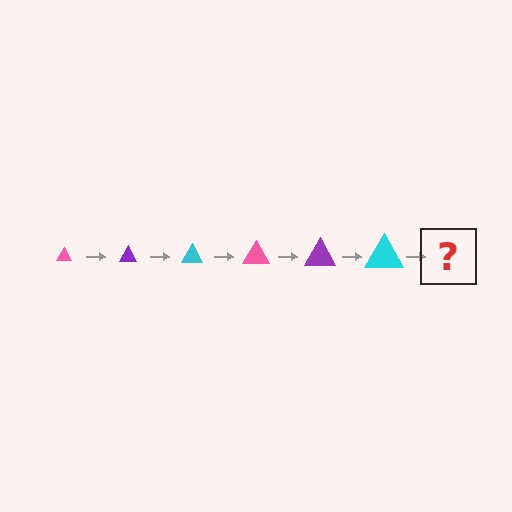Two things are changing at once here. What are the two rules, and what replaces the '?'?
The two rules are that the triangle grows larger each step and the color cycles through pink, purple, and cyan. The '?' should be a pink triangle, larger than the previous one.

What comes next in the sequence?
The next element should be a pink triangle, larger than the previous one.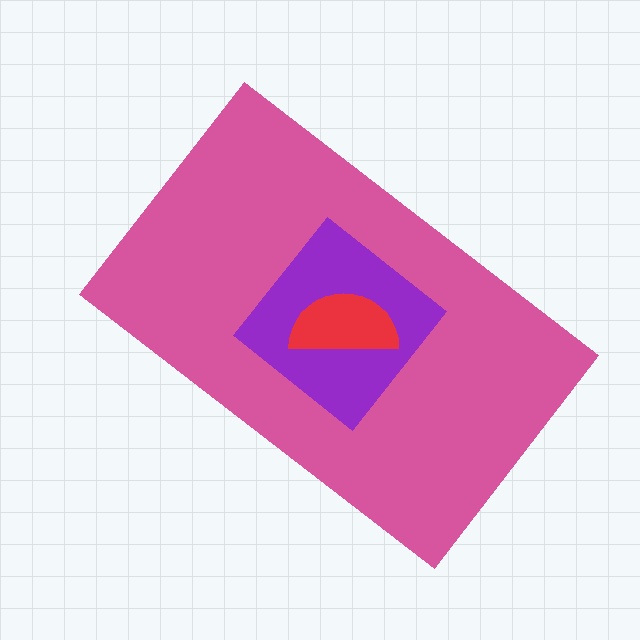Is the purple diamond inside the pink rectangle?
Yes.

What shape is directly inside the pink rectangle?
The purple diamond.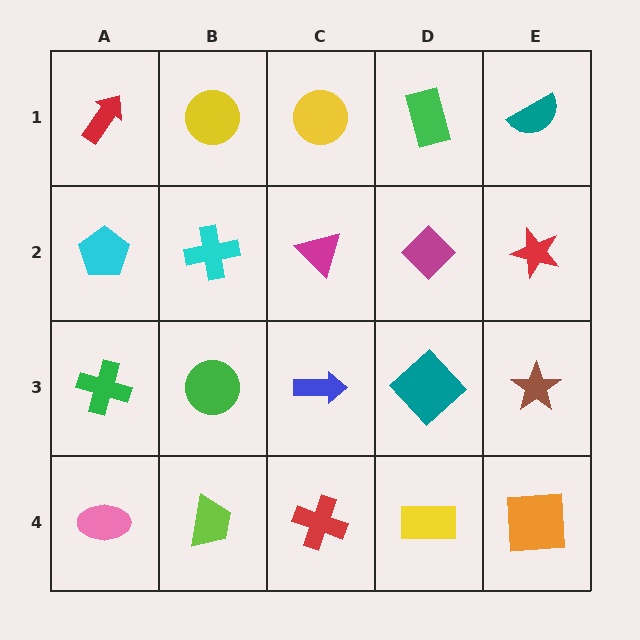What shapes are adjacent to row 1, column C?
A magenta triangle (row 2, column C), a yellow circle (row 1, column B), a green rectangle (row 1, column D).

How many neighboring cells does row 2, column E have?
3.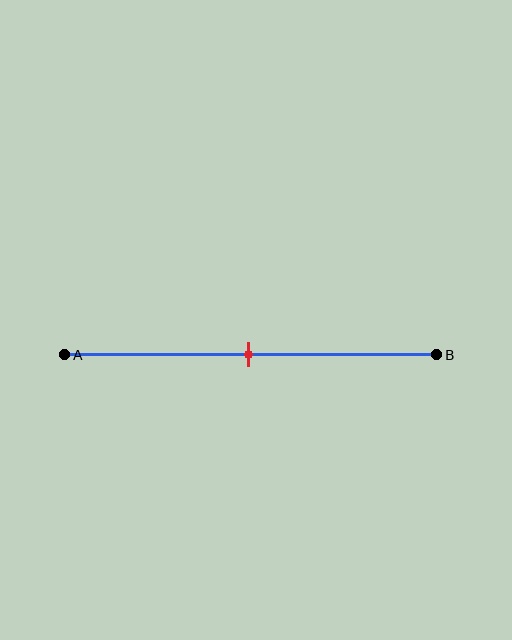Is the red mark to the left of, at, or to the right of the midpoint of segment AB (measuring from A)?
The red mark is approximately at the midpoint of segment AB.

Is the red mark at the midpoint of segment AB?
Yes, the mark is approximately at the midpoint.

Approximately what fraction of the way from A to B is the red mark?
The red mark is approximately 50% of the way from A to B.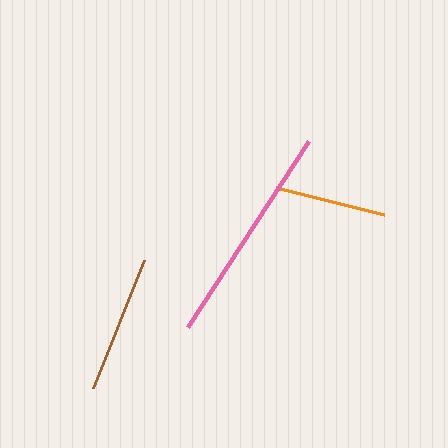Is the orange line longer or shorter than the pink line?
The pink line is longer than the orange line.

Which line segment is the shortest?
The orange line is the shortest at approximately 111 pixels.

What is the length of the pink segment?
The pink segment is approximately 222 pixels long.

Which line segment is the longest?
The pink line is the longest at approximately 222 pixels.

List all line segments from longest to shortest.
From longest to shortest: pink, brown, orange.